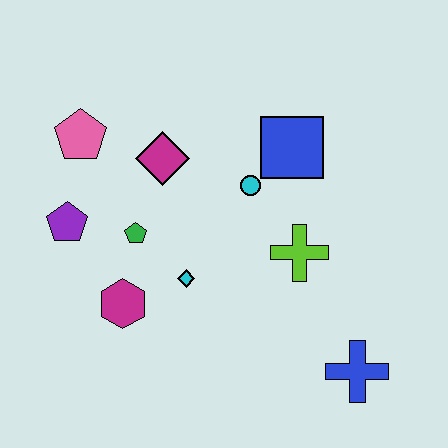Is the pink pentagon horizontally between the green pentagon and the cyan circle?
No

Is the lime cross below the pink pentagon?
Yes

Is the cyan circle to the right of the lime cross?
No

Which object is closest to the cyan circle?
The blue square is closest to the cyan circle.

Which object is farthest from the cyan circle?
The blue cross is farthest from the cyan circle.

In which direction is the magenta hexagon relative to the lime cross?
The magenta hexagon is to the left of the lime cross.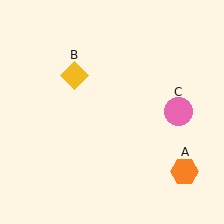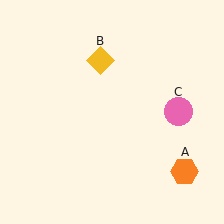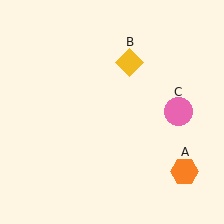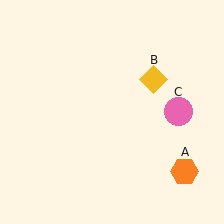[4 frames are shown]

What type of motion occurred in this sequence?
The yellow diamond (object B) rotated clockwise around the center of the scene.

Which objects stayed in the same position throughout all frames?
Orange hexagon (object A) and pink circle (object C) remained stationary.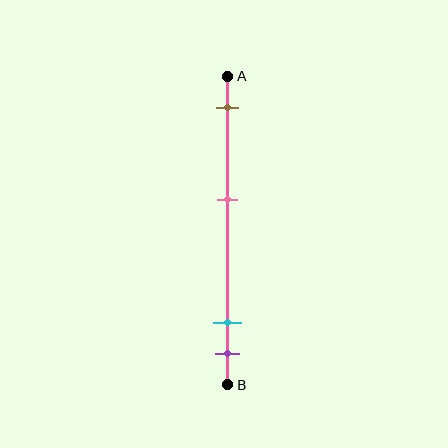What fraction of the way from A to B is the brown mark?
The brown mark is approximately 10% (0.1) of the way from A to B.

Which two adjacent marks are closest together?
The cyan and purple marks are the closest adjacent pair.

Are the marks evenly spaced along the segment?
No, the marks are not evenly spaced.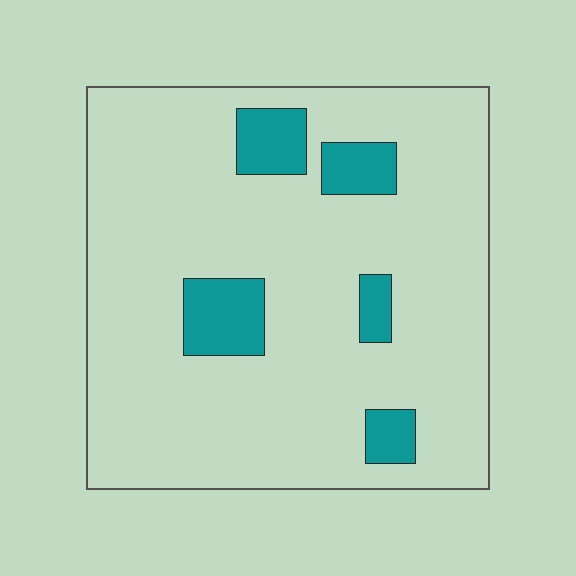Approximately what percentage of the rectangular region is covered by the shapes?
Approximately 10%.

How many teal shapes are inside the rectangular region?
5.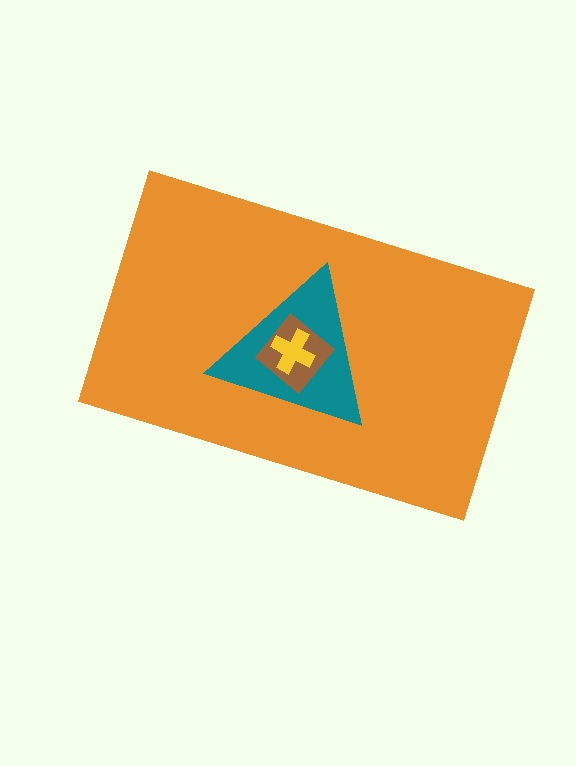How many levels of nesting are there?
4.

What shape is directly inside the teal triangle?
The brown diamond.